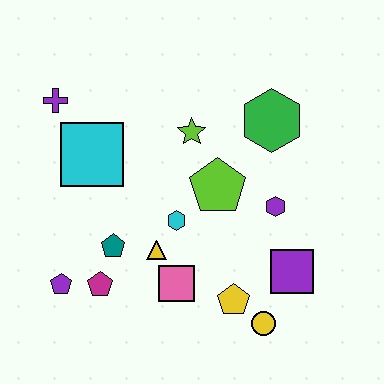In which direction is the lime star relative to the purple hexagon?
The lime star is to the left of the purple hexagon.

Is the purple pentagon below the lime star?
Yes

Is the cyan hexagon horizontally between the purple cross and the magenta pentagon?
No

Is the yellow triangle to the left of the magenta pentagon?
No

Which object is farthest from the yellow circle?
The purple cross is farthest from the yellow circle.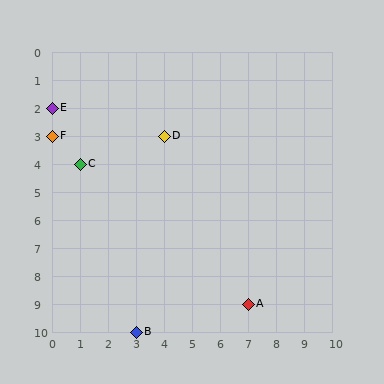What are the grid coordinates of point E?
Point E is at grid coordinates (0, 2).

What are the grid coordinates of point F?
Point F is at grid coordinates (0, 3).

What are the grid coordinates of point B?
Point B is at grid coordinates (3, 10).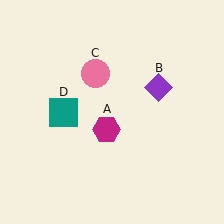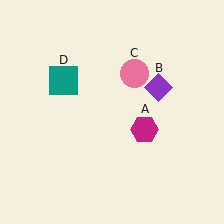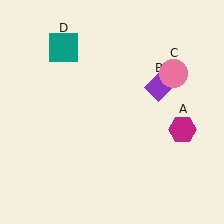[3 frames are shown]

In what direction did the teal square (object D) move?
The teal square (object D) moved up.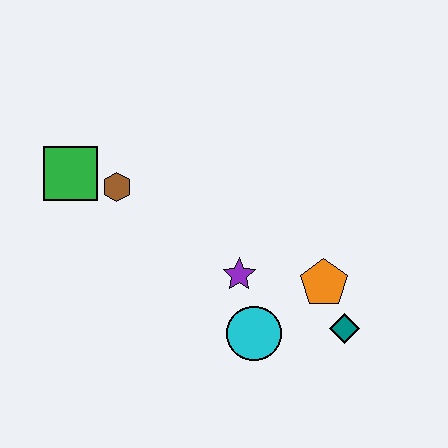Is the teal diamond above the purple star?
No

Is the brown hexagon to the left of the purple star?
Yes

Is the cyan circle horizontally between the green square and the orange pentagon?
Yes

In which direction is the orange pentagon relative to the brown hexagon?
The orange pentagon is to the right of the brown hexagon.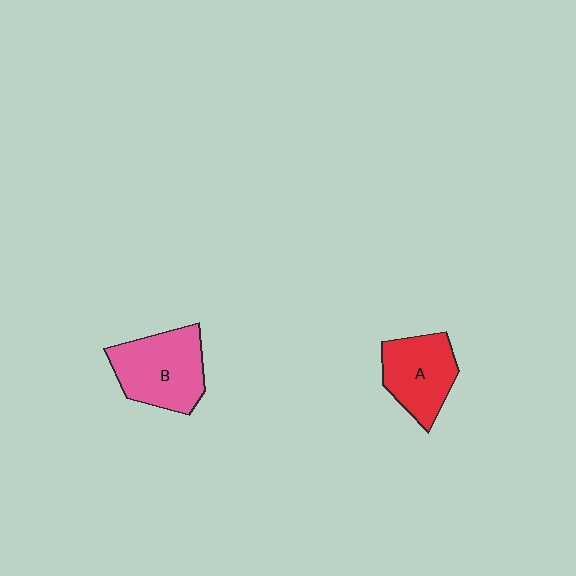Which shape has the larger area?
Shape B (pink).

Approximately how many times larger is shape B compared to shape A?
Approximately 1.2 times.